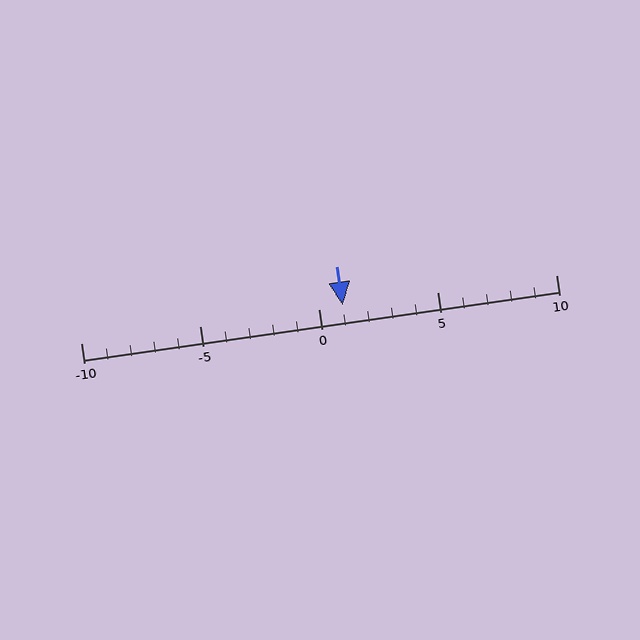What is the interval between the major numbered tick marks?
The major tick marks are spaced 5 units apart.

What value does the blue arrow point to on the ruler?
The blue arrow points to approximately 1.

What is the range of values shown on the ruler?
The ruler shows values from -10 to 10.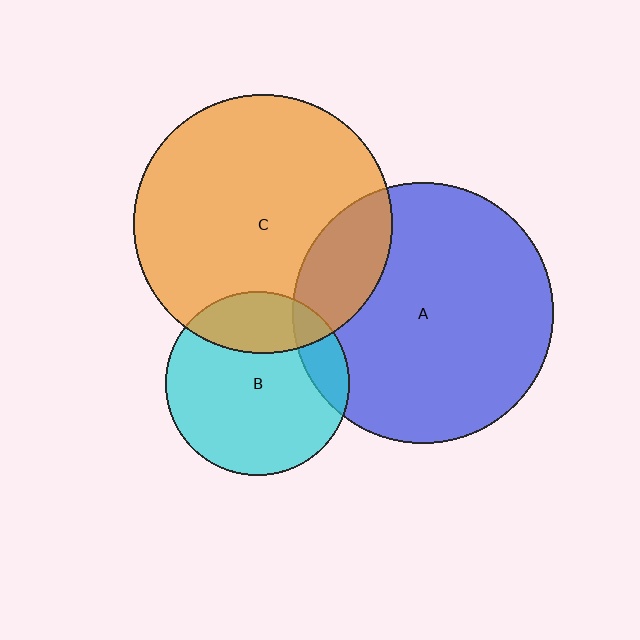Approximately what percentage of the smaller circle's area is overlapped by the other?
Approximately 15%.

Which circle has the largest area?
Circle A (blue).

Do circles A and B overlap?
Yes.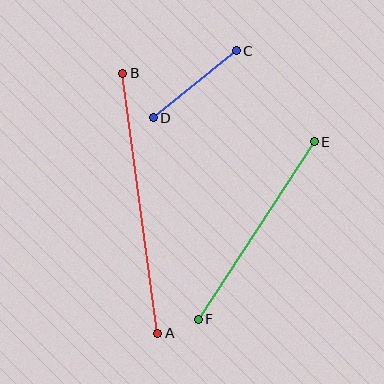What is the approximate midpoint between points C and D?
The midpoint is at approximately (195, 84) pixels.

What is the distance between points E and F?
The distance is approximately 212 pixels.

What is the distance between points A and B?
The distance is approximately 262 pixels.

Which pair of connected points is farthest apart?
Points A and B are farthest apart.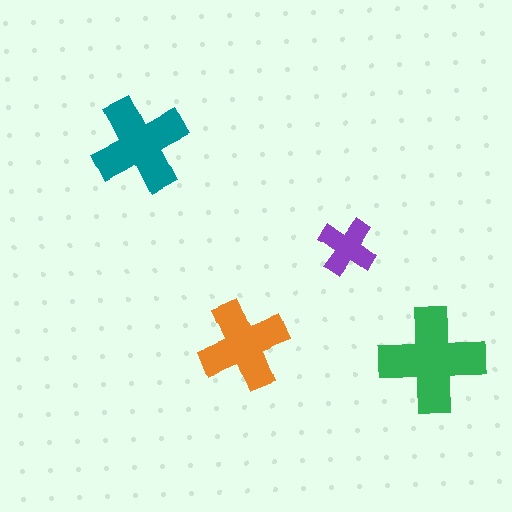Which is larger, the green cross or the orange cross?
The green one.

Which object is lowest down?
The green cross is bottommost.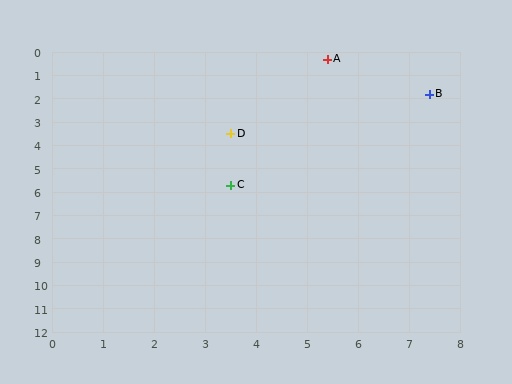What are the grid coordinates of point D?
Point D is at approximately (3.5, 3.5).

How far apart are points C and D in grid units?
Points C and D are about 2.2 grid units apart.